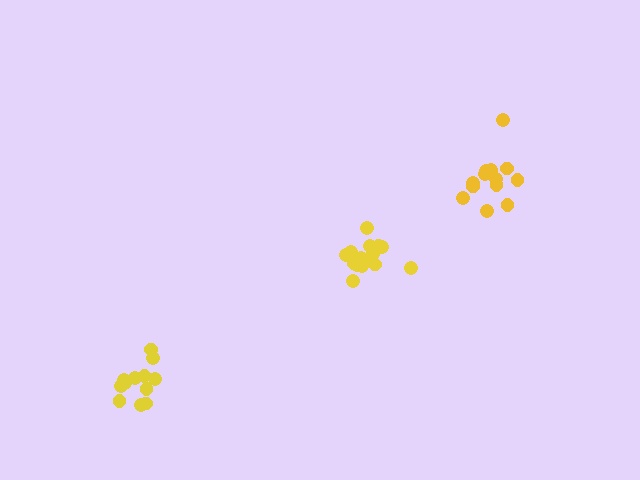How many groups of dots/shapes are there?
There are 3 groups.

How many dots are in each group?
Group 1: 15 dots, Group 2: 15 dots, Group 3: 12 dots (42 total).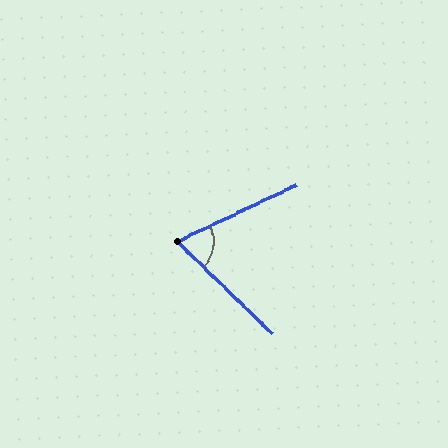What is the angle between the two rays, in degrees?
Approximately 70 degrees.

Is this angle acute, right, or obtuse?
It is acute.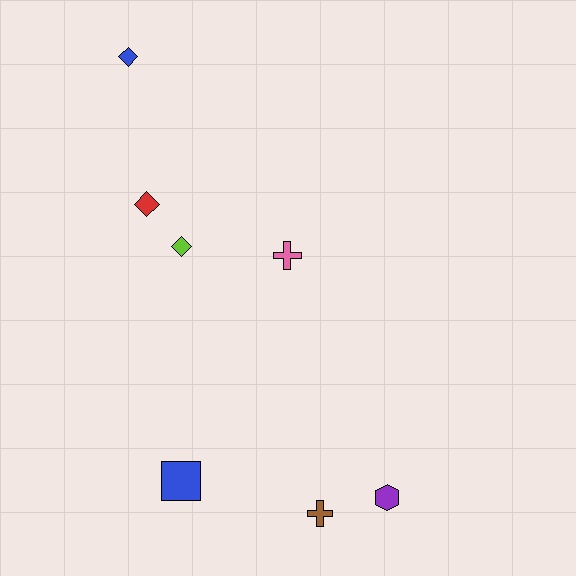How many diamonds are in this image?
There are 3 diamonds.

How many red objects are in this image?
There is 1 red object.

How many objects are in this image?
There are 7 objects.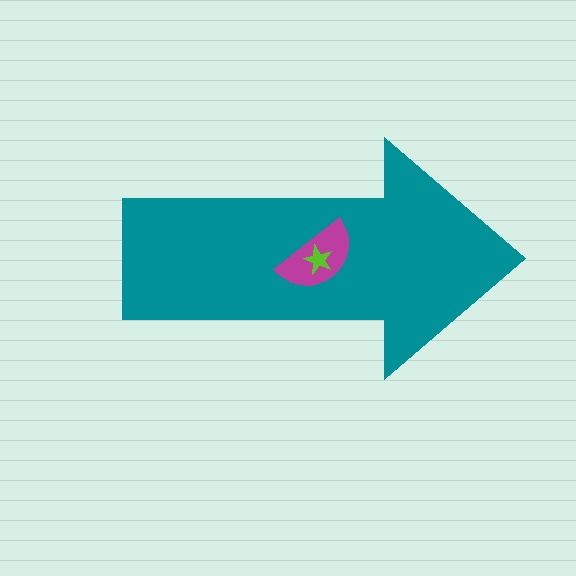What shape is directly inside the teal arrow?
The magenta semicircle.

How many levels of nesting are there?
3.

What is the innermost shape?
The lime star.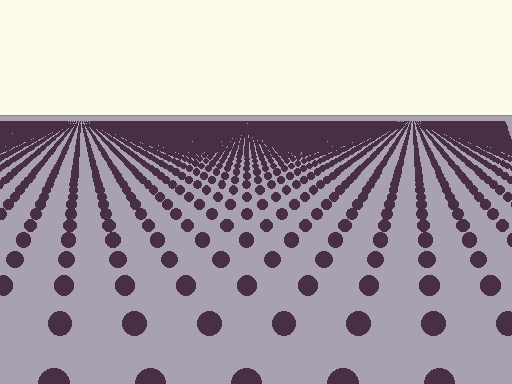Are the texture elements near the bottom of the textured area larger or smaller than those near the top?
Larger. Near the bottom, elements are closer to the viewer and appear at a bigger on-screen size.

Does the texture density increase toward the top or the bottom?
Density increases toward the top.